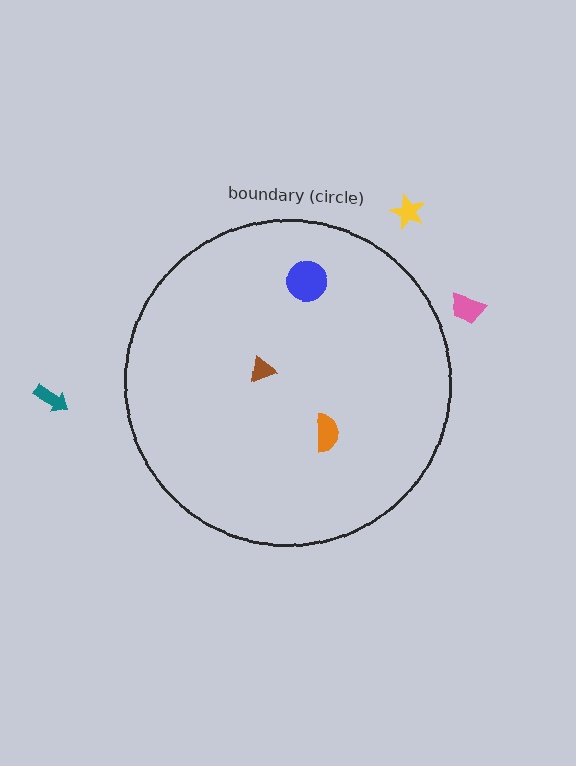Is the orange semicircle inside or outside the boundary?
Inside.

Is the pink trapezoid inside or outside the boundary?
Outside.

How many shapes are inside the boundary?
3 inside, 3 outside.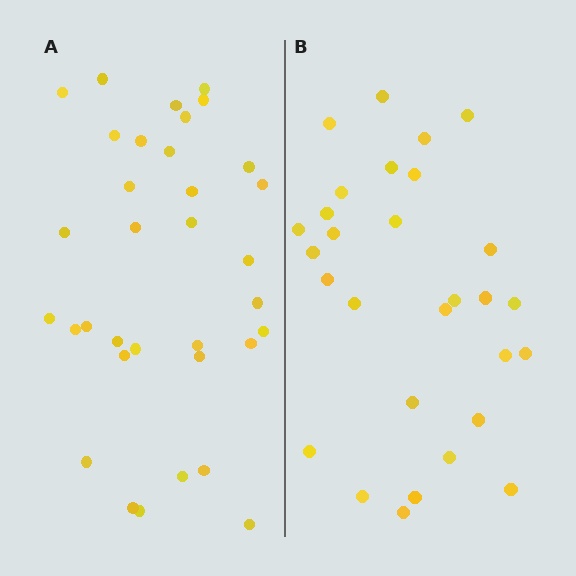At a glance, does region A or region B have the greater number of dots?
Region A (the left region) has more dots.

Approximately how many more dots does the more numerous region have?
Region A has about 5 more dots than region B.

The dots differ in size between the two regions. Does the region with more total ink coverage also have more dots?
No. Region B has more total ink coverage because its dots are larger, but region A actually contains more individual dots. Total area can be misleading — the number of items is what matters here.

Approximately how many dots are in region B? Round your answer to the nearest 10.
About 30 dots. (The exact count is 29, which rounds to 30.)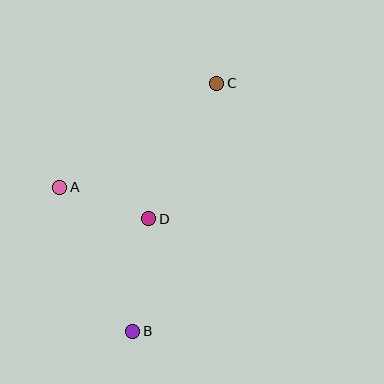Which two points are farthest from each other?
Points B and C are farthest from each other.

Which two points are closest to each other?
Points A and D are closest to each other.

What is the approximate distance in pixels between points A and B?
The distance between A and B is approximately 162 pixels.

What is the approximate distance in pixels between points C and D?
The distance between C and D is approximately 151 pixels.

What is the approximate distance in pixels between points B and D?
The distance between B and D is approximately 114 pixels.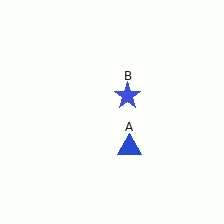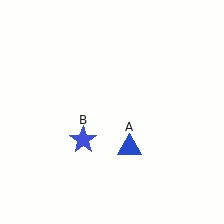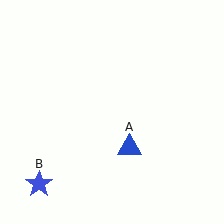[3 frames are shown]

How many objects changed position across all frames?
1 object changed position: blue star (object B).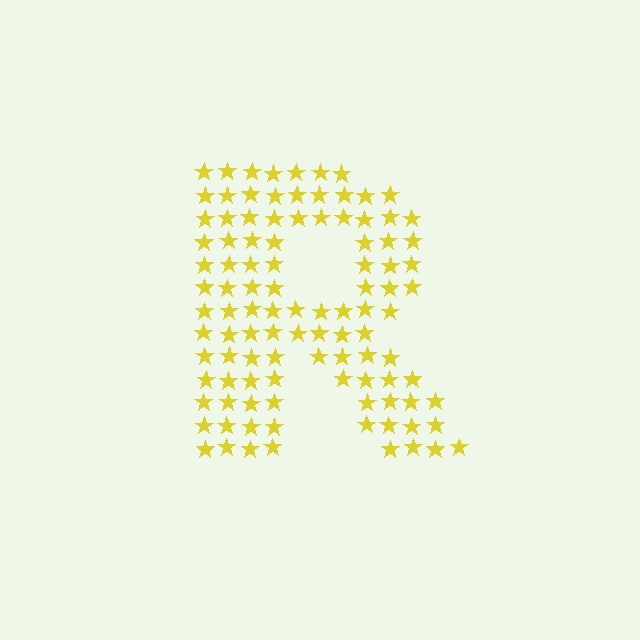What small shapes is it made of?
It is made of small stars.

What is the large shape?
The large shape is the letter R.